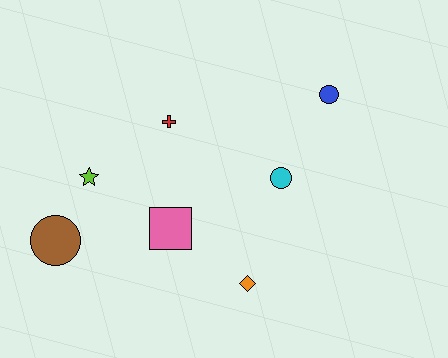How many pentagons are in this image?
There are no pentagons.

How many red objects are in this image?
There is 1 red object.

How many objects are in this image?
There are 7 objects.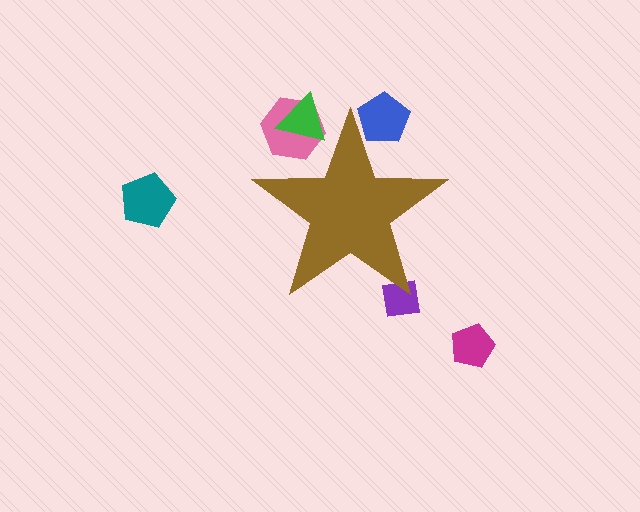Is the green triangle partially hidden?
Yes, the green triangle is partially hidden behind the brown star.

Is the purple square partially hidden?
Yes, the purple square is partially hidden behind the brown star.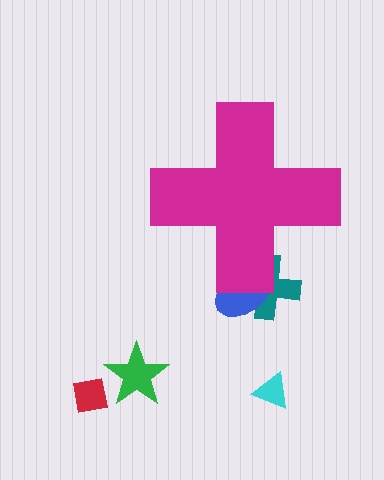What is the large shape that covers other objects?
A magenta cross.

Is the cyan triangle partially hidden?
No, the cyan triangle is fully visible.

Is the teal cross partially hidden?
Yes, the teal cross is partially hidden behind the magenta cross.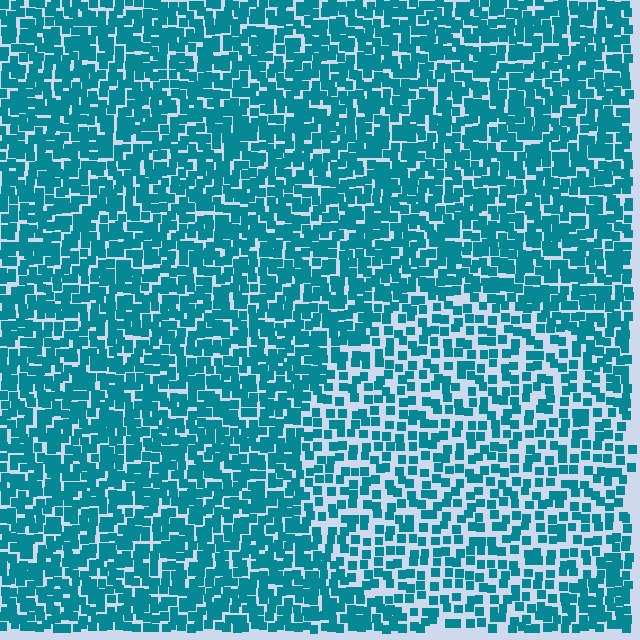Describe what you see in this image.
The image contains small teal elements arranged at two different densities. A circle-shaped region is visible where the elements are less densely packed than the surrounding area.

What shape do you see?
I see a circle.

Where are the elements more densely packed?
The elements are more densely packed outside the circle boundary.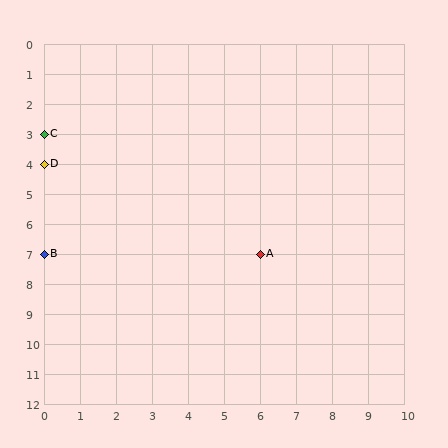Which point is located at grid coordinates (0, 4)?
Point D is at (0, 4).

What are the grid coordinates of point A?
Point A is at grid coordinates (6, 7).